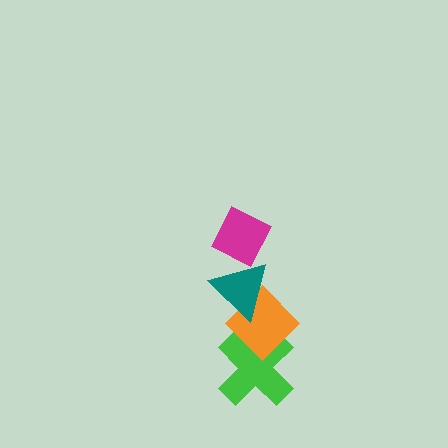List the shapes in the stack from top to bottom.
From top to bottom: the magenta diamond, the teal triangle, the orange diamond, the green cross.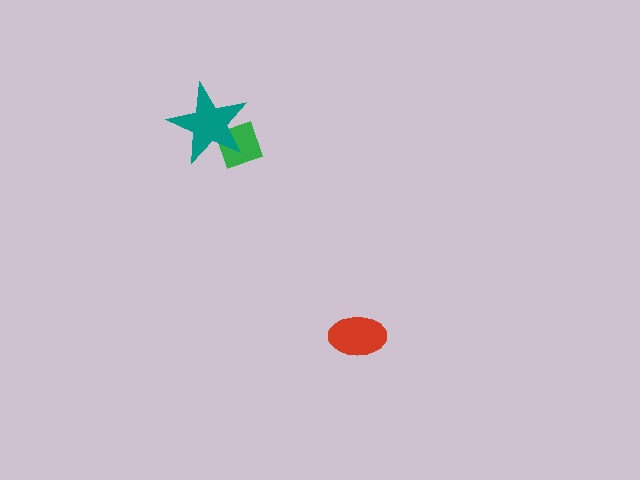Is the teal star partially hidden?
No, no other shape covers it.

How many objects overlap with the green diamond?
1 object overlaps with the green diamond.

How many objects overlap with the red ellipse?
0 objects overlap with the red ellipse.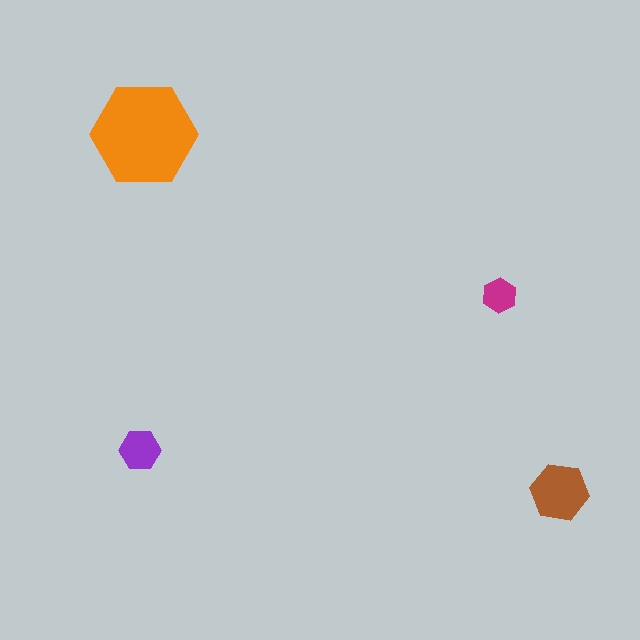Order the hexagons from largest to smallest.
the orange one, the brown one, the purple one, the magenta one.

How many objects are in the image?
There are 4 objects in the image.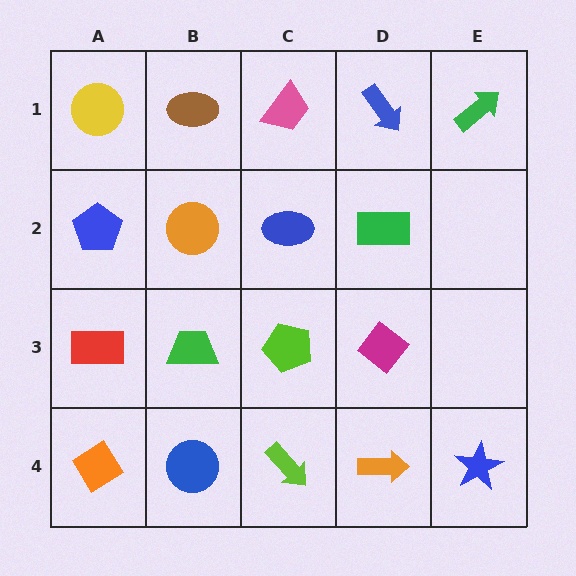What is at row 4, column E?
A blue star.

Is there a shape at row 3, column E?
No, that cell is empty.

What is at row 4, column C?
A lime arrow.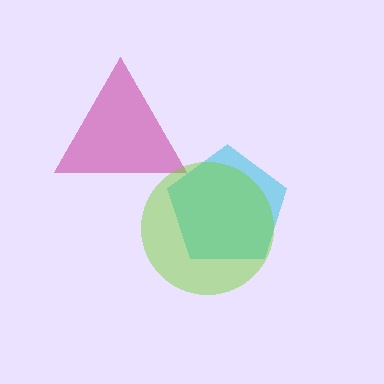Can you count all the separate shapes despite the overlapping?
Yes, there are 3 separate shapes.